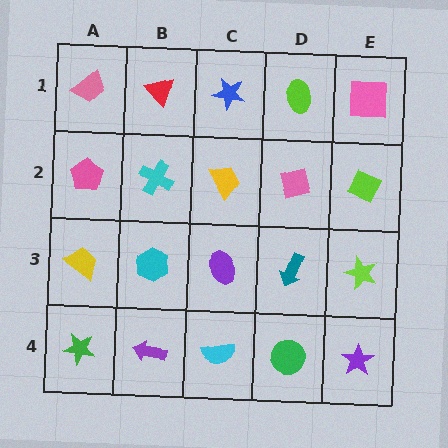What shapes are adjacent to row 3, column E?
A lime diamond (row 2, column E), a purple star (row 4, column E), a teal arrow (row 3, column D).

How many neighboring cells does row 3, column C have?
4.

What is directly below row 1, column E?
A lime diamond.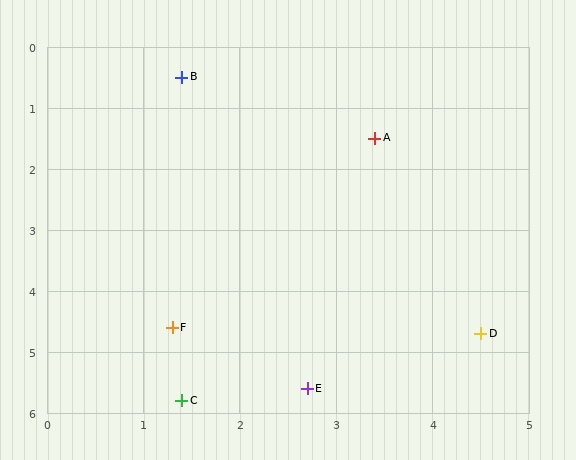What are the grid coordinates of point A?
Point A is at approximately (3.4, 1.5).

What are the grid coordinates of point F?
Point F is at approximately (1.3, 4.6).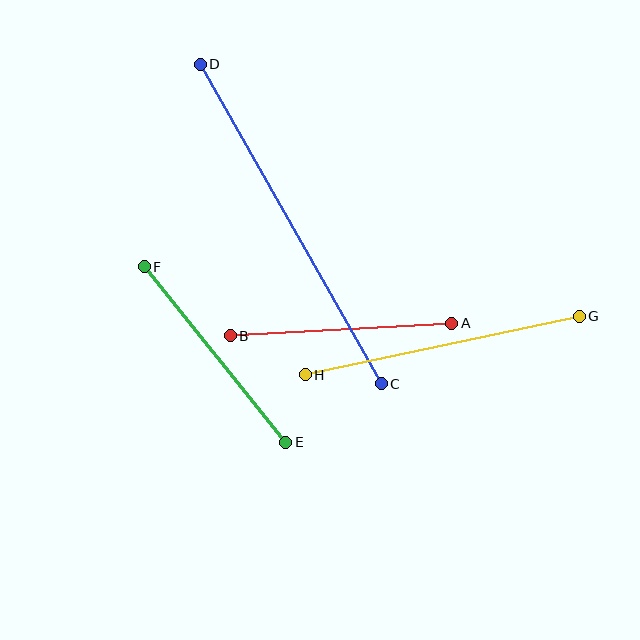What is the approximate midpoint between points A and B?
The midpoint is at approximately (341, 330) pixels.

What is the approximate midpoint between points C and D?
The midpoint is at approximately (291, 224) pixels.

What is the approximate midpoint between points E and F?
The midpoint is at approximately (215, 354) pixels.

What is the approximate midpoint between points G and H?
The midpoint is at approximately (442, 345) pixels.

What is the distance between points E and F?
The distance is approximately 225 pixels.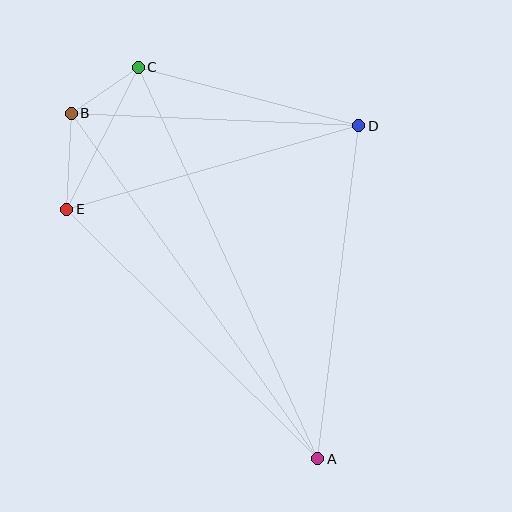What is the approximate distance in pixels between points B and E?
The distance between B and E is approximately 96 pixels.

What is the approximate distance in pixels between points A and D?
The distance between A and D is approximately 335 pixels.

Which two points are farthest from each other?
Points A and C are farthest from each other.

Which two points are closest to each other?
Points B and C are closest to each other.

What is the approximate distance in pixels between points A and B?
The distance between A and B is approximately 424 pixels.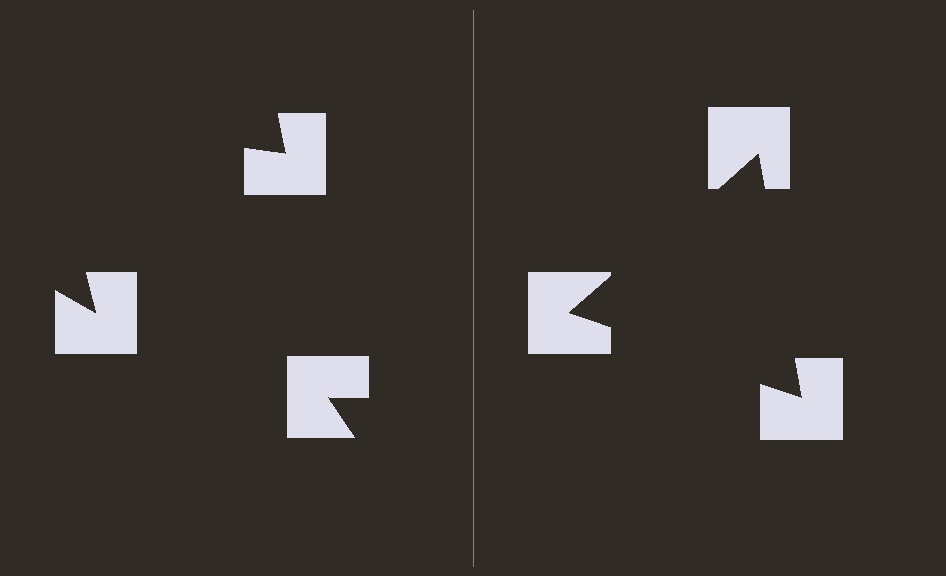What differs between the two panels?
The notched squares are positioned identically on both sides; only the wedge orientations differ. On the right they align to a triangle; on the left they are misaligned.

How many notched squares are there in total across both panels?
6 — 3 on each side.